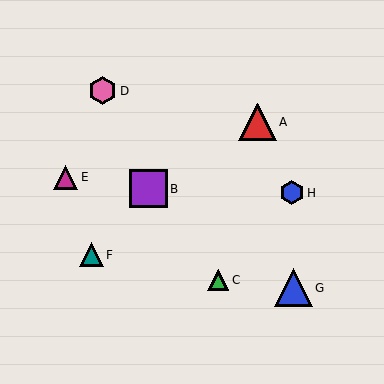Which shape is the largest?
The blue triangle (labeled G) is the largest.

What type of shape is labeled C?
Shape C is a green triangle.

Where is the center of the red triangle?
The center of the red triangle is at (257, 122).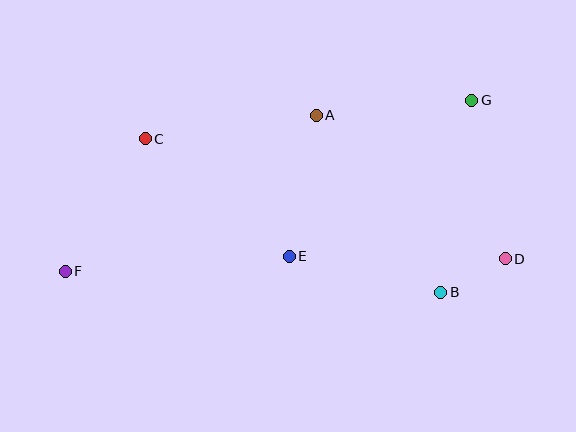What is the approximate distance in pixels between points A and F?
The distance between A and F is approximately 295 pixels.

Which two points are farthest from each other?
Points F and G are farthest from each other.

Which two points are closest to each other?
Points B and D are closest to each other.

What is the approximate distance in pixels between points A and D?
The distance between A and D is approximately 237 pixels.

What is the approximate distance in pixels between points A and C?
The distance between A and C is approximately 172 pixels.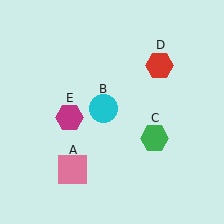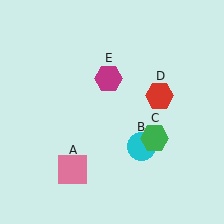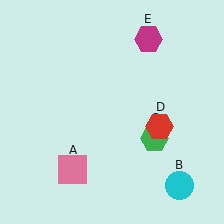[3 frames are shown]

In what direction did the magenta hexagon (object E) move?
The magenta hexagon (object E) moved up and to the right.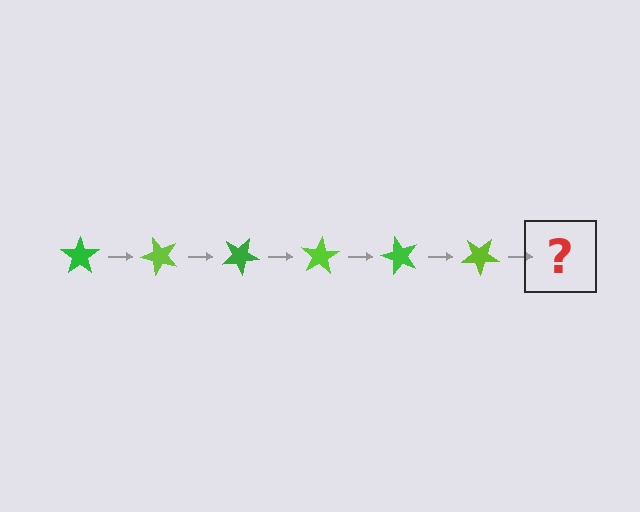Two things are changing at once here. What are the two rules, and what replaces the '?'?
The two rules are that it rotates 50 degrees each step and the color cycles through green and lime. The '?' should be a green star, rotated 300 degrees from the start.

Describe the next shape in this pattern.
It should be a green star, rotated 300 degrees from the start.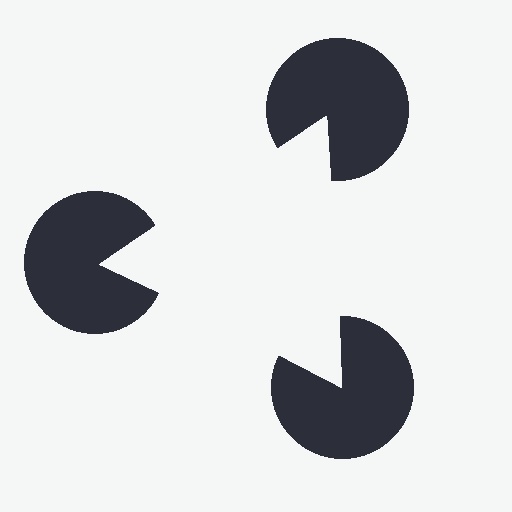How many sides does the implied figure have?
3 sides.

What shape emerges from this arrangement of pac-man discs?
An illusory triangle — its edges are inferred from the aligned wedge cuts in the pac-man discs, not physically drawn.